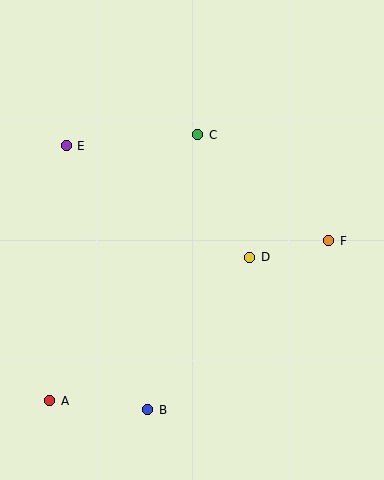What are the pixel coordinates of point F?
Point F is at (329, 241).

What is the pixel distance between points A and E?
The distance between A and E is 256 pixels.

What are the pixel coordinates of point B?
Point B is at (148, 410).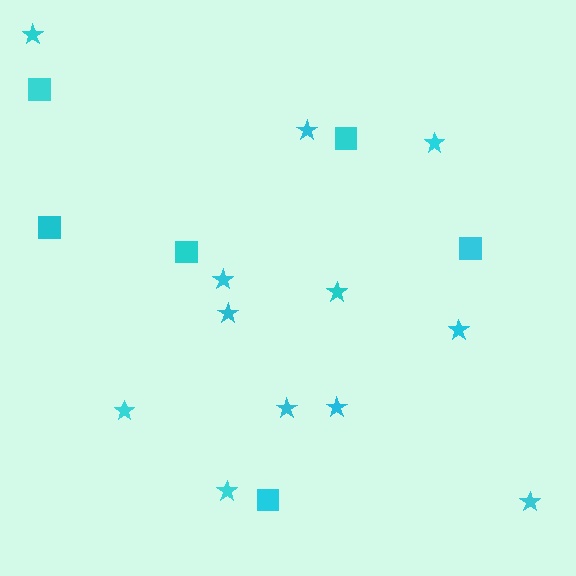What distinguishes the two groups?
There are 2 groups: one group of squares (6) and one group of stars (12).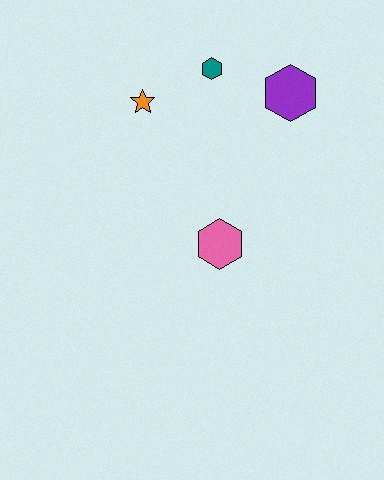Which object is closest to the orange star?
The teal hexagon is closest to the orange star.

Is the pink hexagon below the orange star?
Yes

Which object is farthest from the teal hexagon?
The pink hexagon is farthest from the teal hexagon.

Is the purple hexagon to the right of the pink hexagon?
Yes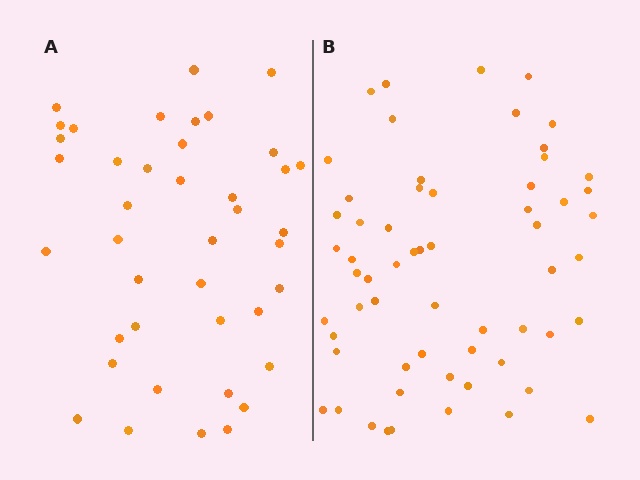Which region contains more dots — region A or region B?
Region B (the right region) has more dots.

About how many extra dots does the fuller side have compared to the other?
Region B has approximately 20 more dots than region A.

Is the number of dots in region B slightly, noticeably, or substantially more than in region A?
Region B has substantially more. The ratio is roughly 1.5 to 1.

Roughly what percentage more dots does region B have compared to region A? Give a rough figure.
About 45% more.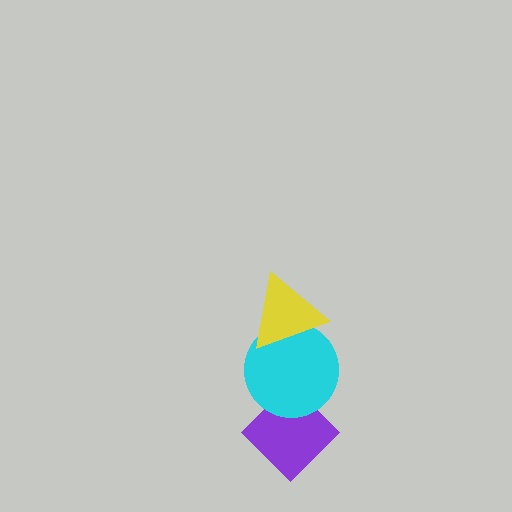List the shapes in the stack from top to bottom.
From top to bottom: the yellow triangle, the cyan circle, the purple diamond.